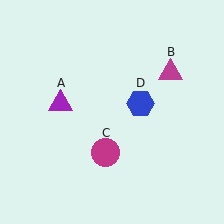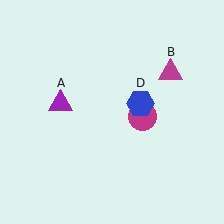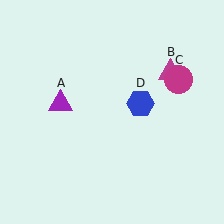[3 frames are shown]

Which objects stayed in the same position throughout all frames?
Purple triangle (object A) and magenta triangle (object B) and blue hexagon (object D) remained stationary.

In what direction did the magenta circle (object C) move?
The magenta circle (object C) moved up and to the right.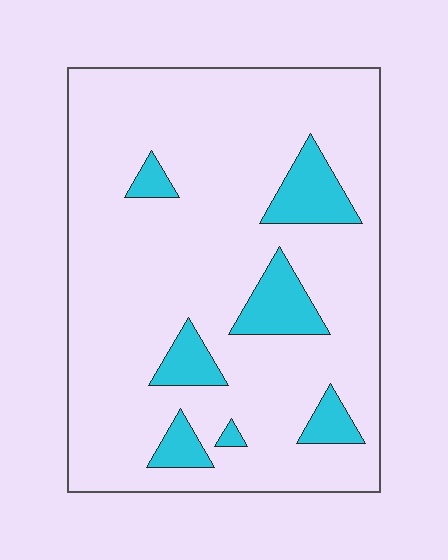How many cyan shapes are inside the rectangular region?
7.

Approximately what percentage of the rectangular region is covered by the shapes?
Approximately 15%.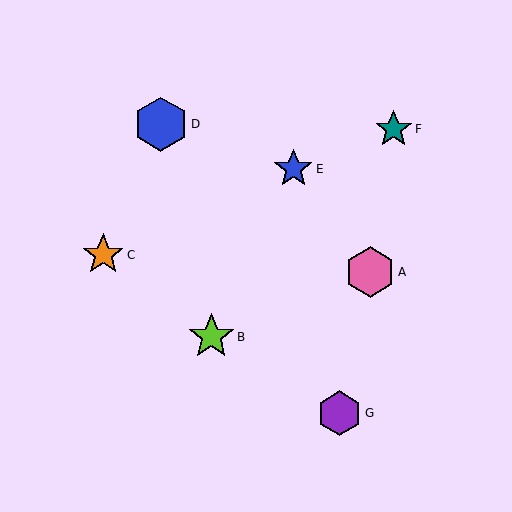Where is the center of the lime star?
The center of the lime star is at (211, 337).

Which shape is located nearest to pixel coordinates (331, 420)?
The purple hexagon (labeled G) at (340, 413) is nearest to that location.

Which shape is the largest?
The blue hexagon (labeled D) is the largest.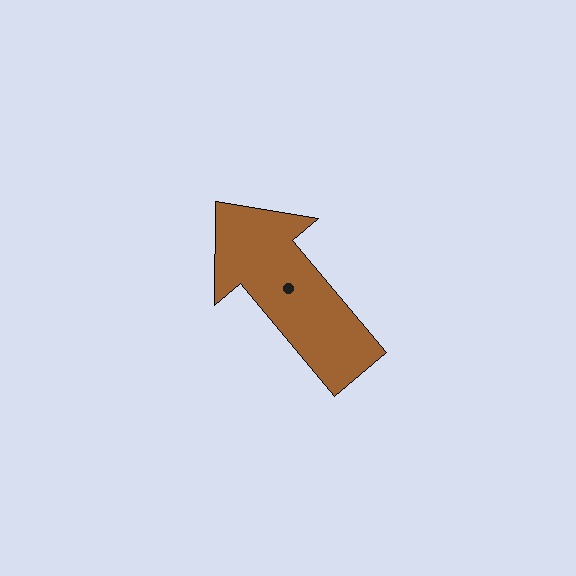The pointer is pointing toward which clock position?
Roughly 11 o'clock.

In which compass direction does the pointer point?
Northwest.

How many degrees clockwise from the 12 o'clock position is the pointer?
Approximately 320 degrees.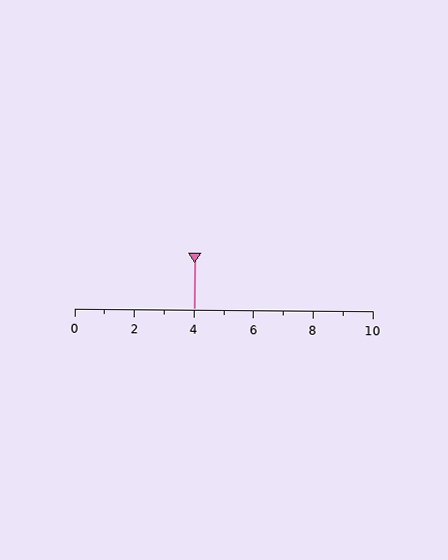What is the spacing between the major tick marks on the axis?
The major ticks are spaced 2 apart.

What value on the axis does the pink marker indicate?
The marker indicates approximately 4.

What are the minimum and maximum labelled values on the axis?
The axis runs from 0 to 10.